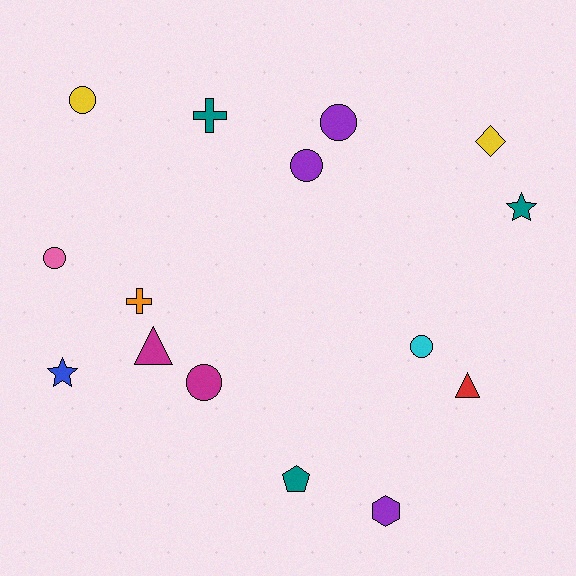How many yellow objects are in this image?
There are 2 yellow objects.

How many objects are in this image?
There are 15 objects.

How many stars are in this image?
There are 2 stars.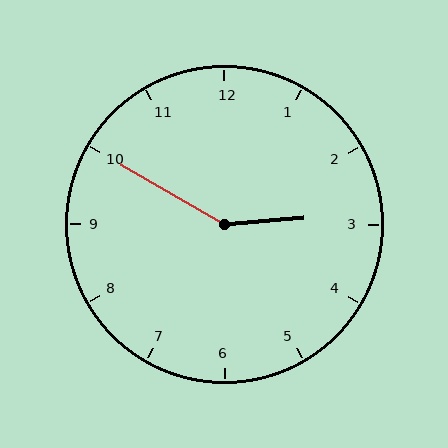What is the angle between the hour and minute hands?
Approximately 145 degrees.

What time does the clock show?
2:50.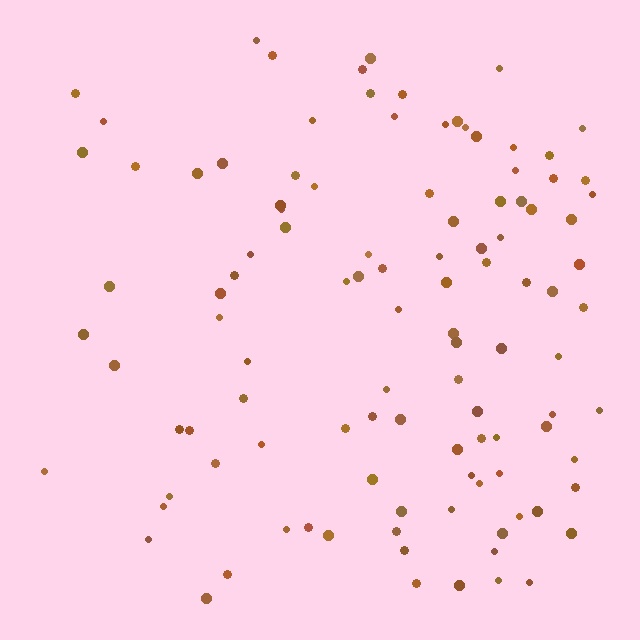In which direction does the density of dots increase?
From left to right, with the right side densest.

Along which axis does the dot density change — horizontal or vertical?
Horizontal.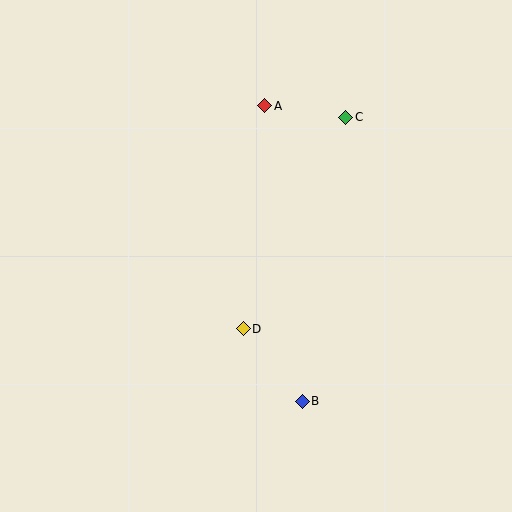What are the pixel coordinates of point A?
Point A is at (265, 106).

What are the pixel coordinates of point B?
Point B is at (302, 401).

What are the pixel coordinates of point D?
Point D is at (243, 329).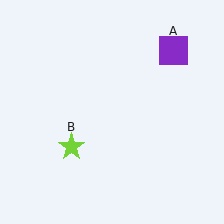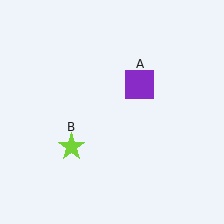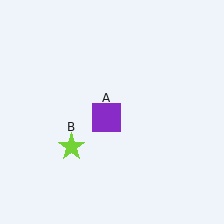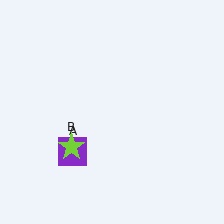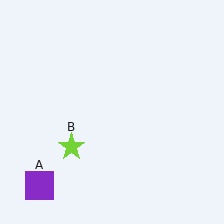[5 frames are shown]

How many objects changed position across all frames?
1 object changed position: purple square (object A).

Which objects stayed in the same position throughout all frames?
Lime star (object B) remained stationary.